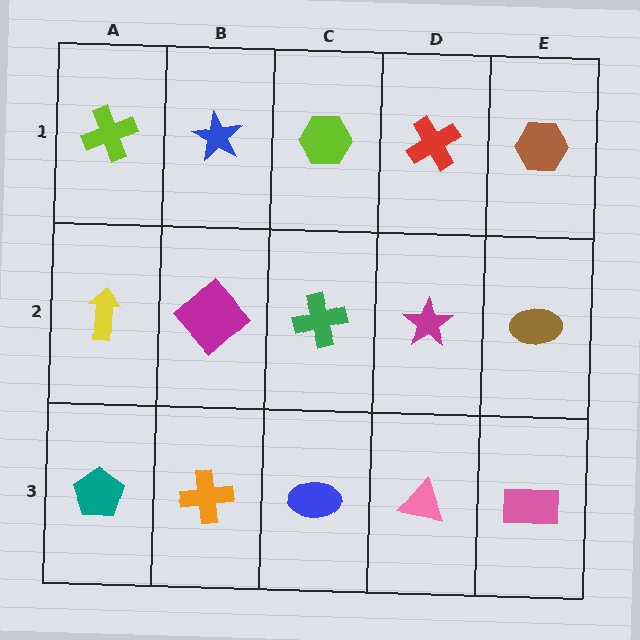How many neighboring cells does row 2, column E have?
3.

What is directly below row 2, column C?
A blue ellipse.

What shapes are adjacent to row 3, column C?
A green cross (row 2, column C), an orange cross (row 3, column B), a pink triangle (row 3, column D).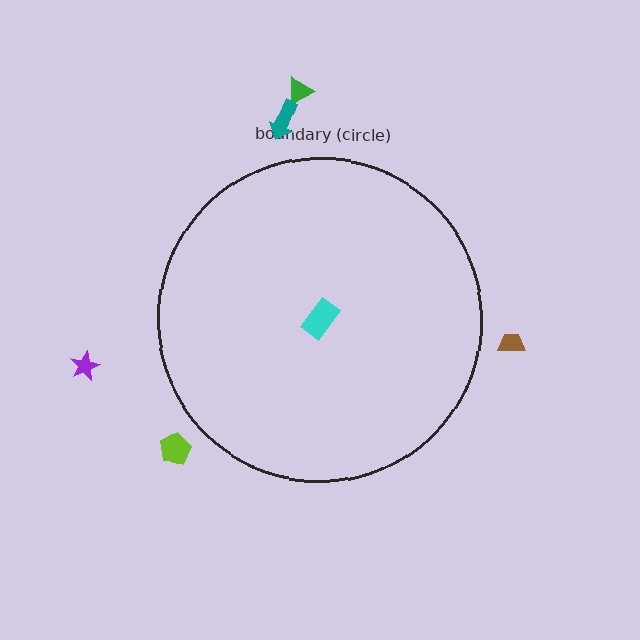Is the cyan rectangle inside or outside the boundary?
Inside.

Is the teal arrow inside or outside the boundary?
Outside.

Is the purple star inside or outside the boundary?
Outside.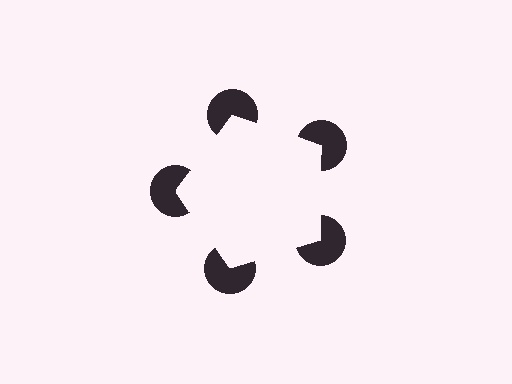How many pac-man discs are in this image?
There are 5 — one at each vertex of the illusory pentagon.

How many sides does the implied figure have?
5 sides.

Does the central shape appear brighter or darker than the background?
It typically appears slightly brighter than the background, even though no actual brightness change is drawn.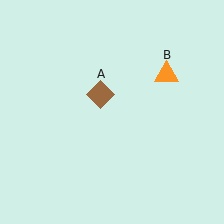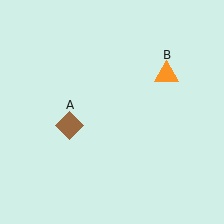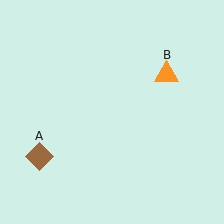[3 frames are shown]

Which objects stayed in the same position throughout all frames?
Orange triangle (object B) remained stationary.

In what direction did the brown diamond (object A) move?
The brown diamond (object A) moved down and to the left.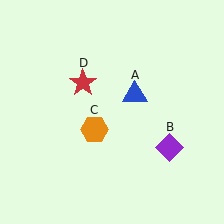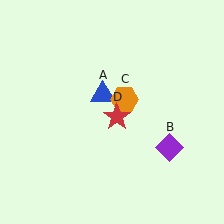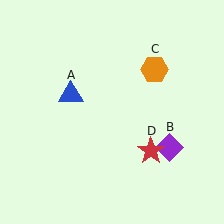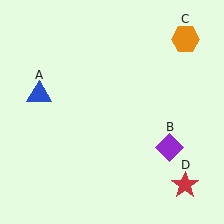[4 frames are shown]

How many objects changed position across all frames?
3 objects changed position: blue triangle (object A), orange hexagon (object C), red star (object D).